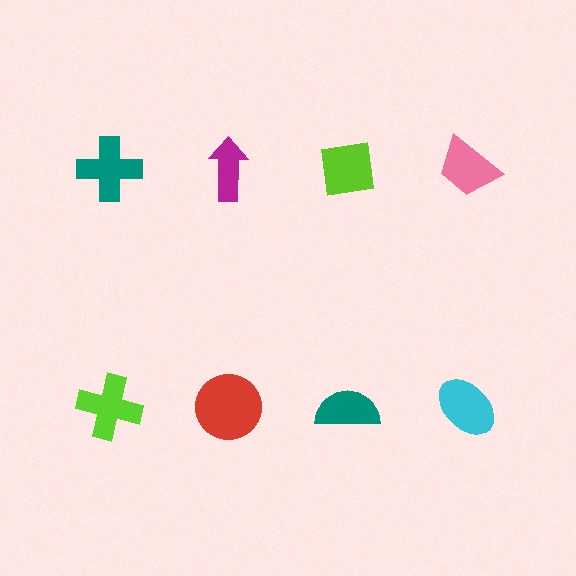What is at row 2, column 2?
A red circle.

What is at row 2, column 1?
A lime cross.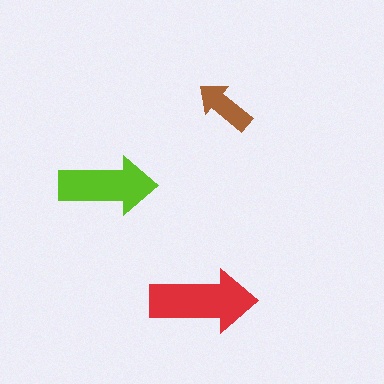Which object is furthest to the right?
The brown arrow is rightmost.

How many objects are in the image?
There are 3 objects in the image.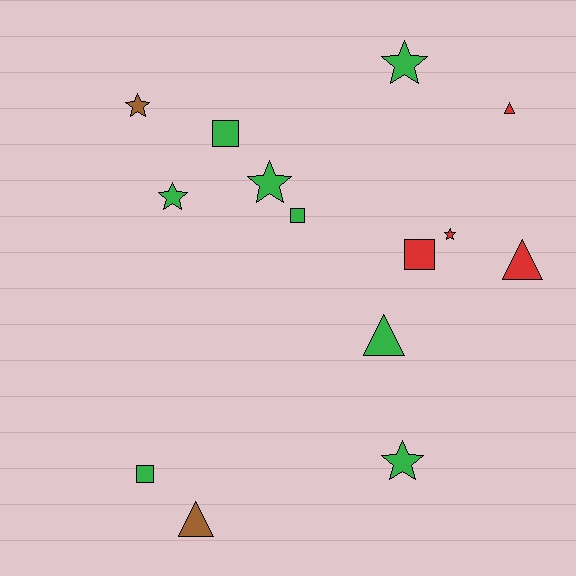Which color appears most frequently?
Green, with 8 objects.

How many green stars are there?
There are 4 green stars.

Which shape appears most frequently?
Star, with 6 objects.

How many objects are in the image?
There are 14 objects.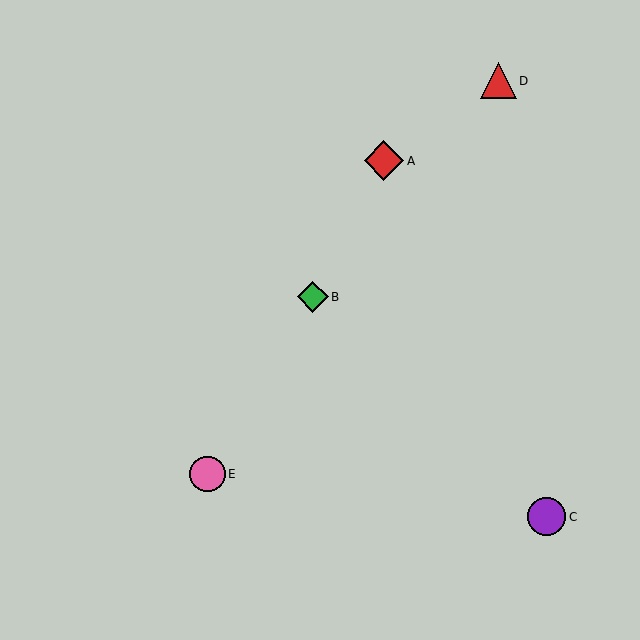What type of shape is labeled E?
Shape E is a pink circle.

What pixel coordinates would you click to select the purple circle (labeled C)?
Click at (546, 517) to select the purple circle C.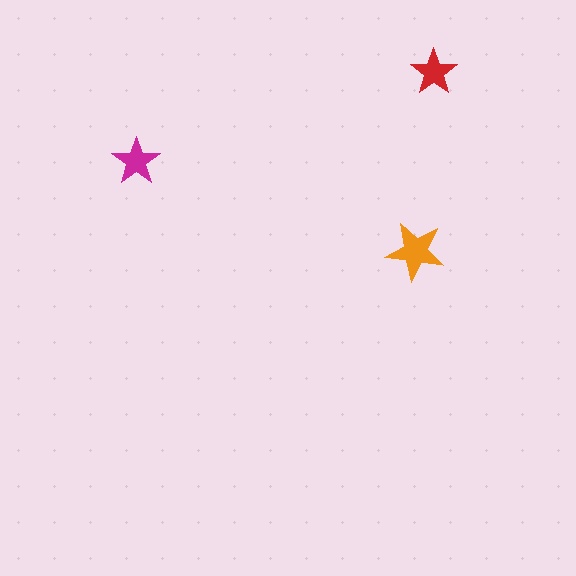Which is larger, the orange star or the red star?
The orange one.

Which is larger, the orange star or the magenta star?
The orange one.